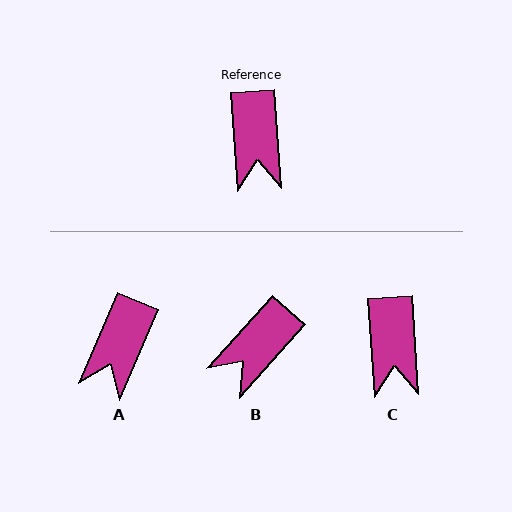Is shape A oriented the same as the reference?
No, it is off by about 27 degrees.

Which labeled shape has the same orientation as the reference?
C.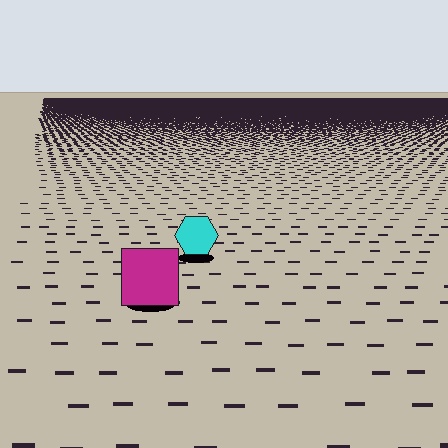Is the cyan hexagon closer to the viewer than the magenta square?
No. The magenta square is closer — you can tell from the texture gradient: the ground texture is coarser near it.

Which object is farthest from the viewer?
The cyan hexagon is farthest from the viewer. It appears smaller and the ground texture around it is denser.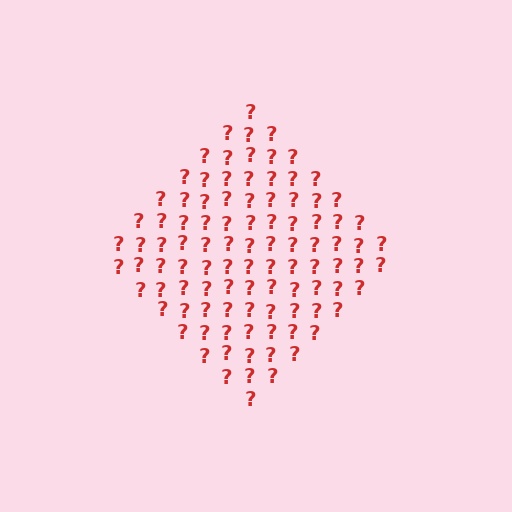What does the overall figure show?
The overall figure shows a diamond.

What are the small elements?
The small elements are question marks.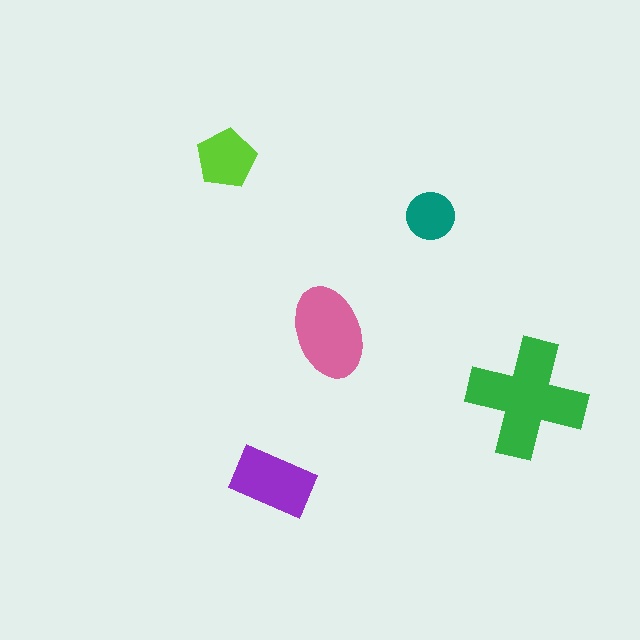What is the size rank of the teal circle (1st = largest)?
5th.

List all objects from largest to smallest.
The green cross, the pink ellipse, the purple rectangle, the lime pentagon, the teal circle.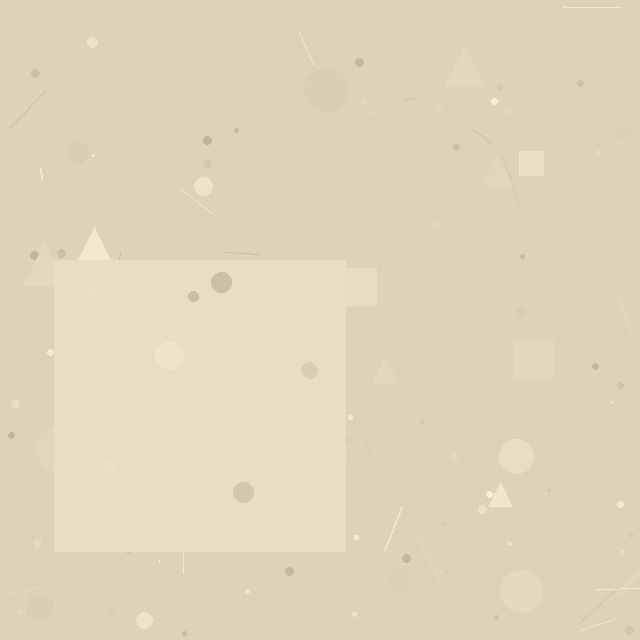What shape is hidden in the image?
A square is hidden in the image.